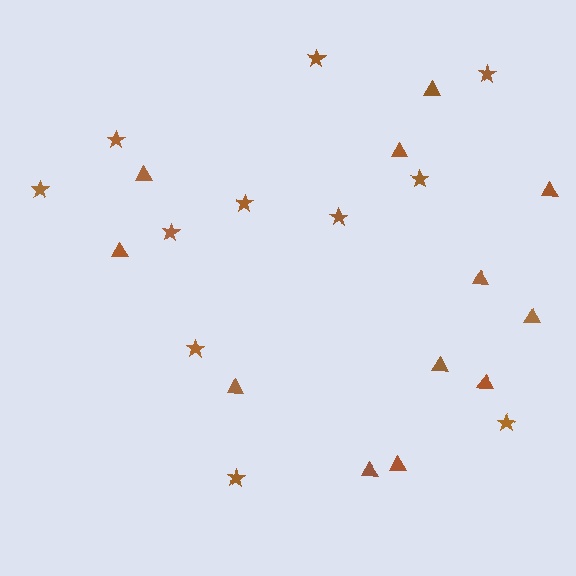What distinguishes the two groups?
There are 2 groups: one group of triangles (12) and one group of stars (11).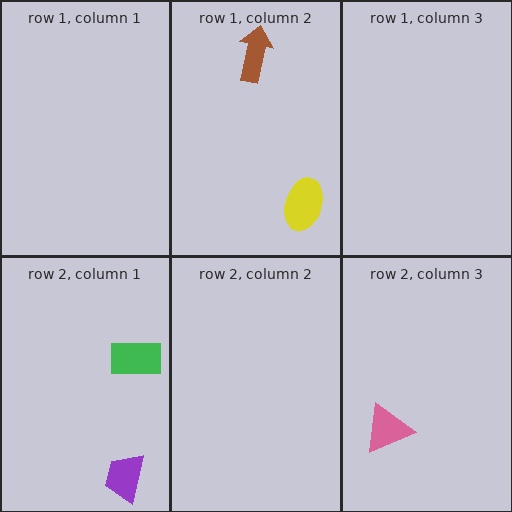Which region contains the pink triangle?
The row 2, column 3 region.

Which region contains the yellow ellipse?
The row 1, column 2 region.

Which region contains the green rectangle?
The row 2, column 1 region.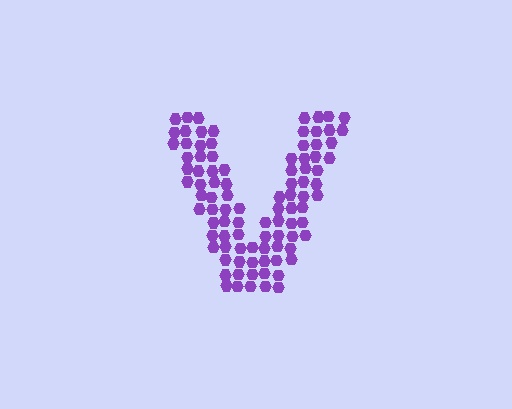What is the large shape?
The large shape is the letter V.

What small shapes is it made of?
It is made of small hexagons.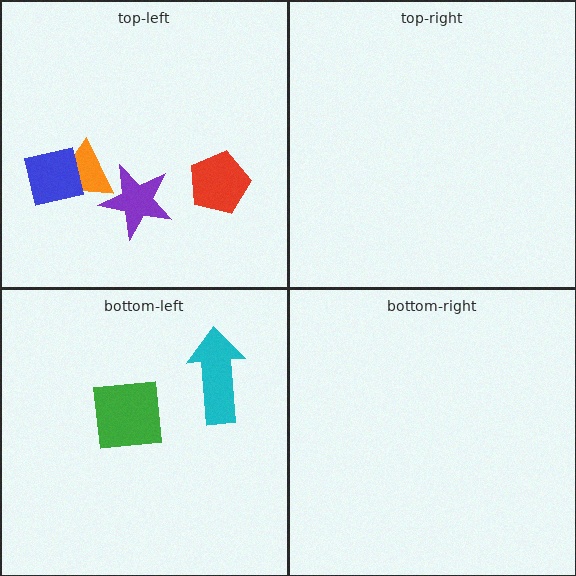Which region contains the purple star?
The top-left region.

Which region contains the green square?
The bottom-left region.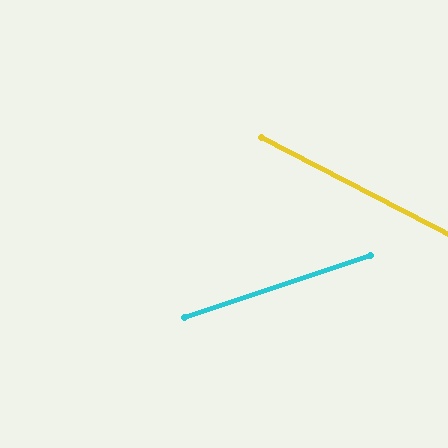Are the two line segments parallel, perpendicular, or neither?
Neither parallel nor perpendicular — they differ by about 46°.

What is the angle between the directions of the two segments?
Approximately 46 degrees.